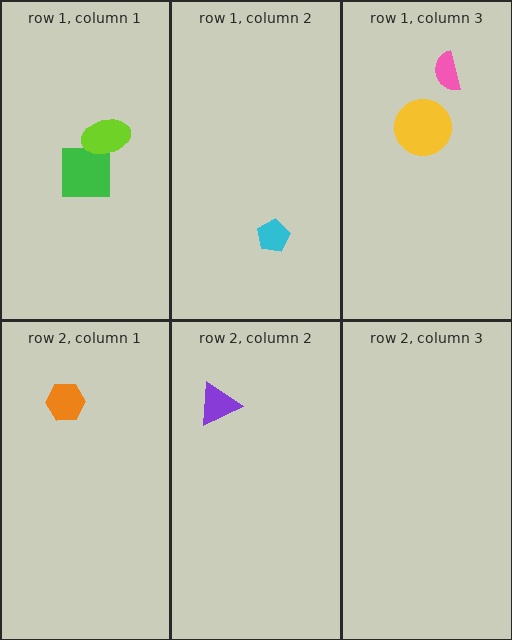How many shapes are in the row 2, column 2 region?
1.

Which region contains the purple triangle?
The row 2, column 2 region.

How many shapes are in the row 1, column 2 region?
1.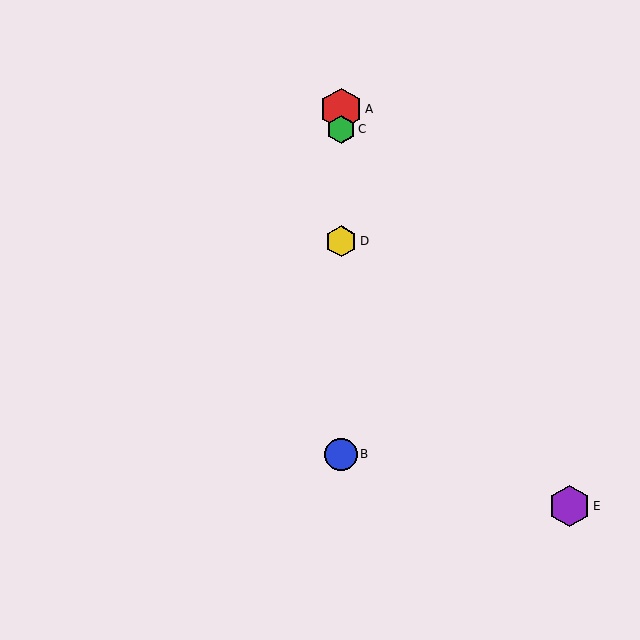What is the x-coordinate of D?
Object D is at x≈341.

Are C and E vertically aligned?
No, C is at x≈341 and E is at x≈569.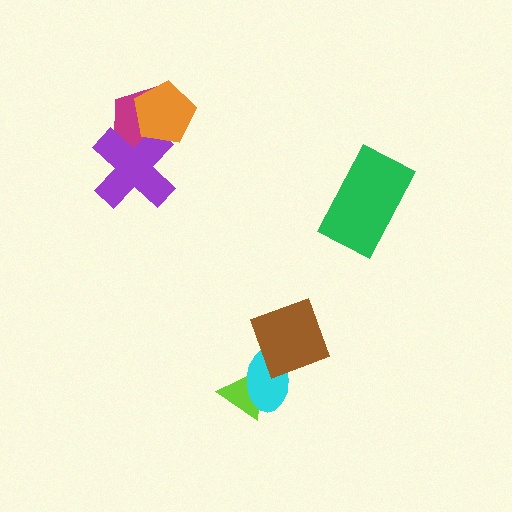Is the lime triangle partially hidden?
Yes, it is partially covered by another shape.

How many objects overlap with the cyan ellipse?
2 objects overlap with the cyan ellipse.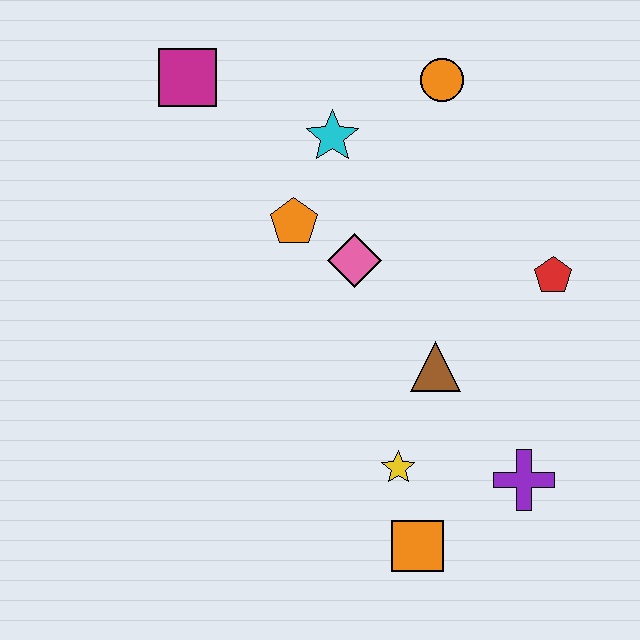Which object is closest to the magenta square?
The cyan star is closest to the magenta square.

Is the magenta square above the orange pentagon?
Yes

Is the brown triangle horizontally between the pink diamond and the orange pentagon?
No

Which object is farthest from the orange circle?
The orange square is farthest from the orange circle.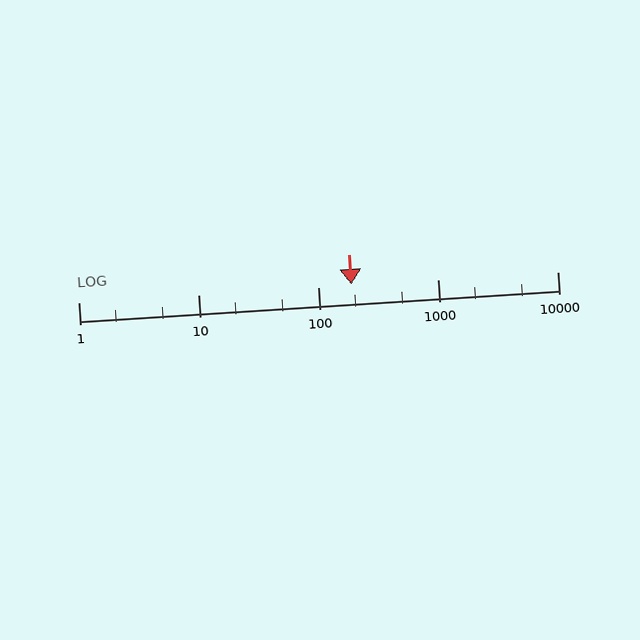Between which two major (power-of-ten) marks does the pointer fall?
The pointer is between 100 and 1000.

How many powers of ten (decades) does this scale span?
The scale spans 4 decades, from 1 to 10000.